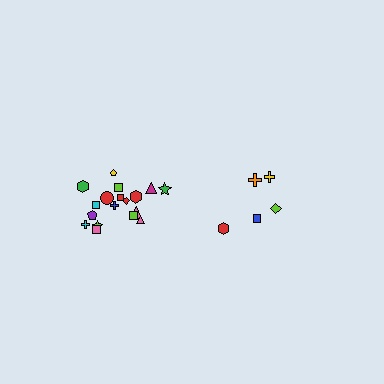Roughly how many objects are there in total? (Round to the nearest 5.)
Roughly 25 objects in total.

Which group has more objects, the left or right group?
The left group.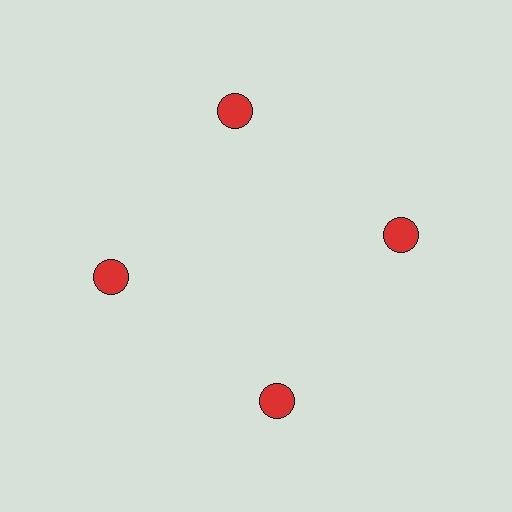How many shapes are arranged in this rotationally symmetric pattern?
There are 4 shapes, arranged in 4 groups of 1.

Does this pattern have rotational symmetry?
Yes, this pattern has 4-fold rotational symmetry. It looks the same after rotating 90 degrees around the center.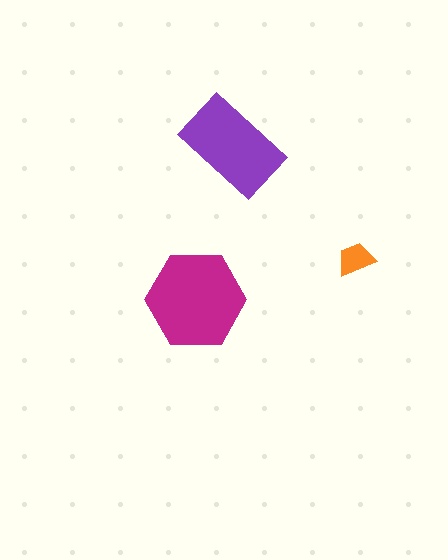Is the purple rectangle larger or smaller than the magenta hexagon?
Smaller.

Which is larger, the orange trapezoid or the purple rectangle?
The purple rectangle.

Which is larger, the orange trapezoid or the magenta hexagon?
The magenta hexagon.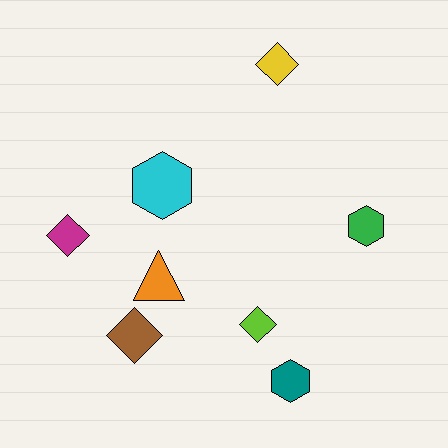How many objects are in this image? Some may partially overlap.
There are 8 objects.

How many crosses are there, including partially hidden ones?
There are no crosses.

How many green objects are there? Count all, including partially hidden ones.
There is 1 green object.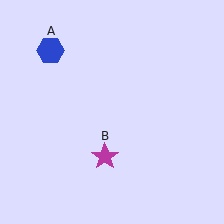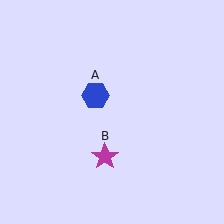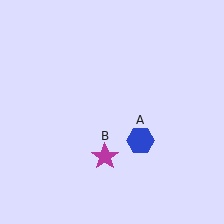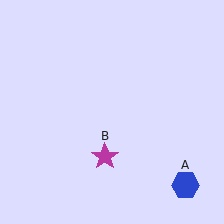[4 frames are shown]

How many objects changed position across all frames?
1 object changed position: blue hexagon (object A).